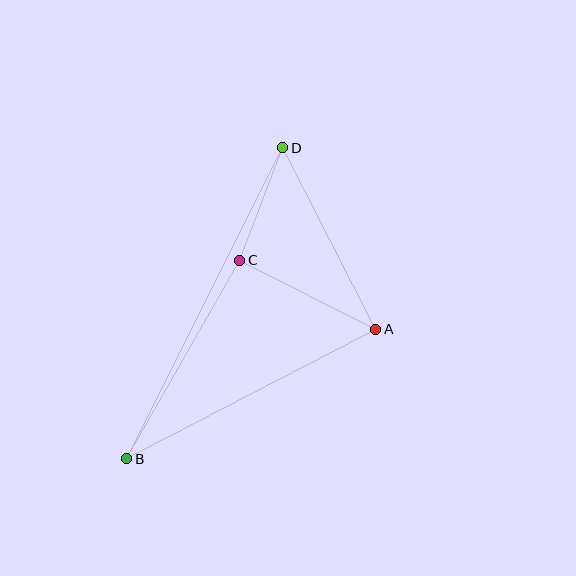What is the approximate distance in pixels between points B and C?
The distance between B and C is approximately 228 pixels.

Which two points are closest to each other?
Points C and D are closest to each other.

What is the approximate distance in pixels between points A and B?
The distance between A and B is approximately 280 pixels.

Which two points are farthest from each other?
Points B and D are farthest from each other.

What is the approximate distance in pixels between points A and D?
The distance between A and D is approximately 204 pixels.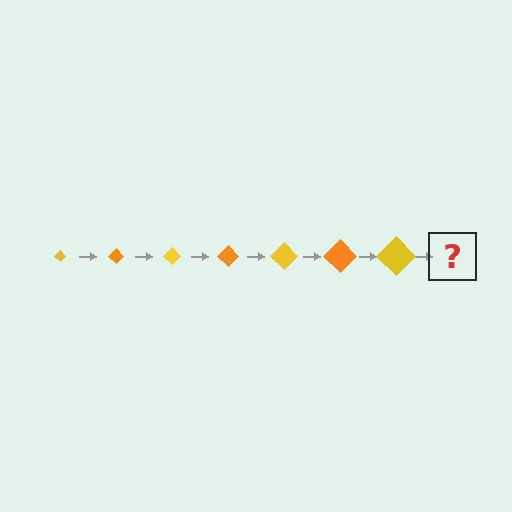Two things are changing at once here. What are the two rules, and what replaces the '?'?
The two rules are that the diamond grows larger each step and the color cycles through yellow and orange. The '?' should be an orange diamond, larger than the previous one.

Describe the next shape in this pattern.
It should be an orange diamond, larger than the previous one.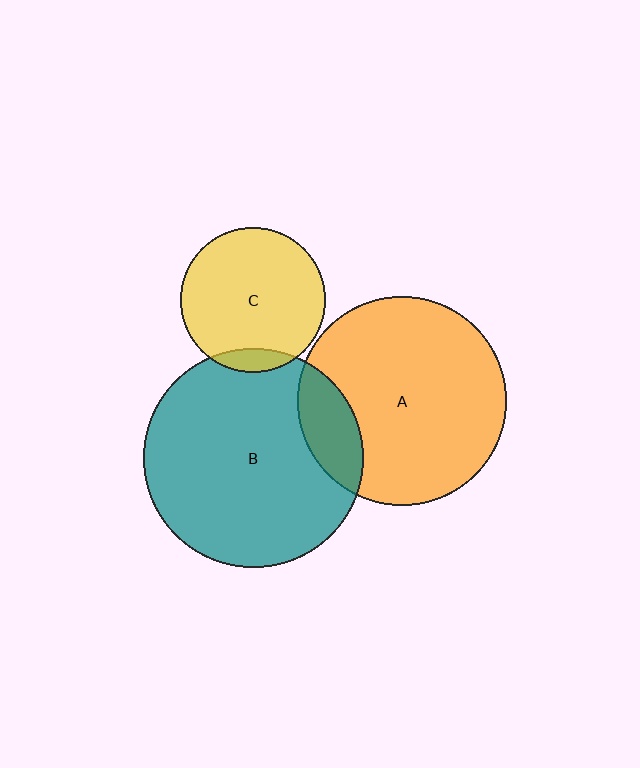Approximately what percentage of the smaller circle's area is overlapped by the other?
Approximately 10%.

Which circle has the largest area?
Circle B (teal).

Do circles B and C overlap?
Yes.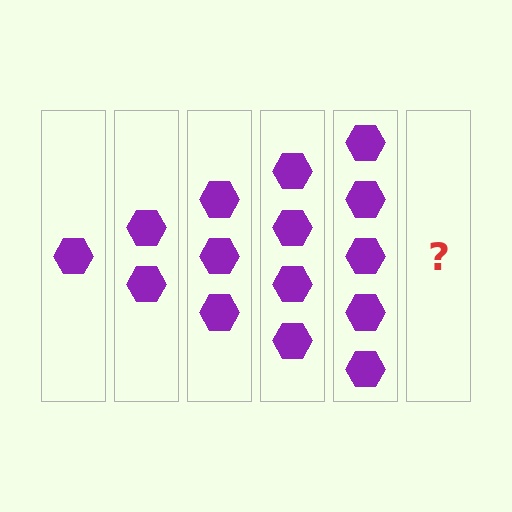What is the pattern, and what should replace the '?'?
The pattern is that each step adds one more hexagon. The '?' should be 6 hexagons.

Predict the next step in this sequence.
The next step is 6 hexagons.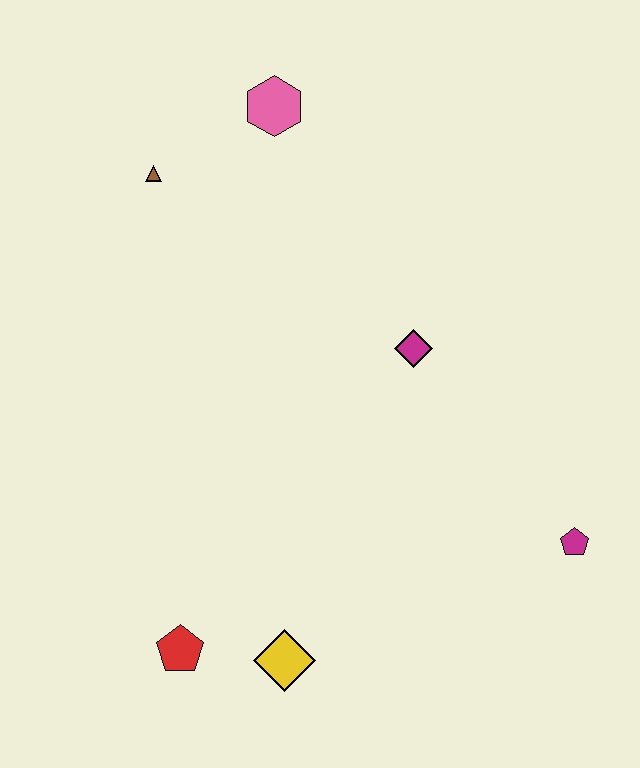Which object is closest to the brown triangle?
The pink hexagon is closest to the brown triangle.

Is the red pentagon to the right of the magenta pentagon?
No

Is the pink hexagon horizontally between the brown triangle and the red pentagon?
No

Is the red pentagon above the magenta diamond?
No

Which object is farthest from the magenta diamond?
The red pentagon is farthest from the magenta diamond.